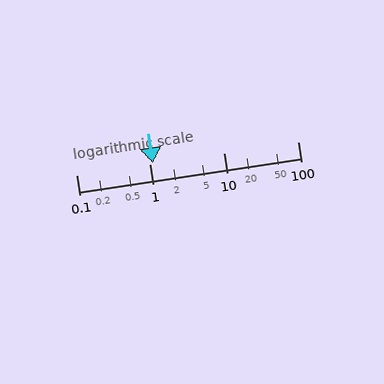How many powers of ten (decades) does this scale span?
The scale spans 3 decades, from 0.1 to 100.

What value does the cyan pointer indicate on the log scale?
The pointer indicates approximately 1.1.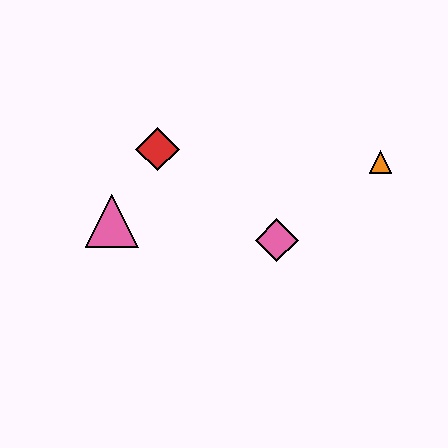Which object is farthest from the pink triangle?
The orange triangle is farthest from the pink triangle.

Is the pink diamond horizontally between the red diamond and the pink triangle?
No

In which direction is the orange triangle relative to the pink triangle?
The orange triangle is to the right of the pink triangle.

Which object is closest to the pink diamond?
The orange triangle is closest to the pink diamond.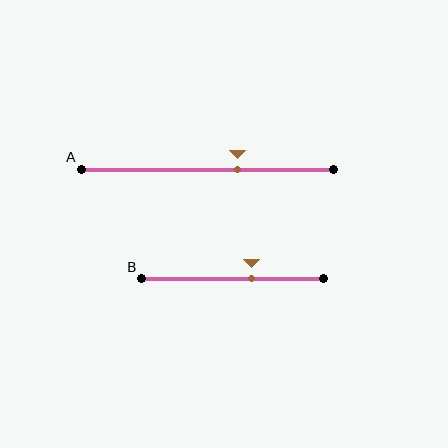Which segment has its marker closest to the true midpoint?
Segment B has its marker closest to the true midpoint.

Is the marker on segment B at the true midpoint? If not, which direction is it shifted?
No, the marker on segment B is shifted to the right by about 10% of the segment length.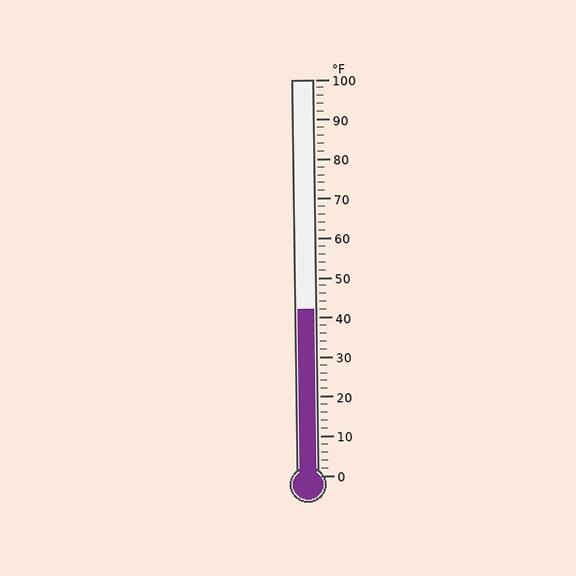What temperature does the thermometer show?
The thermometer shows approximately 42°F.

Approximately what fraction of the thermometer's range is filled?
The thermometer is filled to approximately 40% of its range.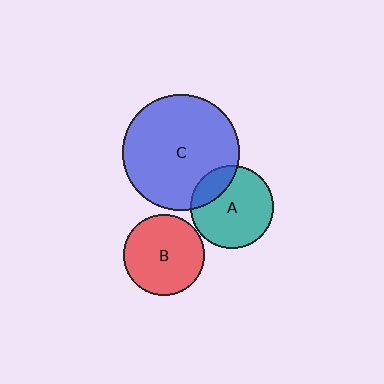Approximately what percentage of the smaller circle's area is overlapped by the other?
Approximately 20%.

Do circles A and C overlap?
Yes.